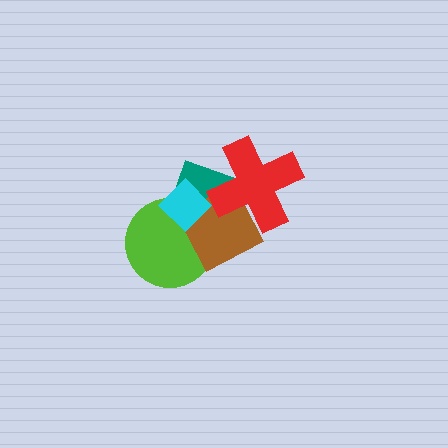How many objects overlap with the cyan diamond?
3 objects overlap with the cyan diamond.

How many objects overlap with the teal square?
4 objects overlap with the teal square.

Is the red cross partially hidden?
No, no other shape covers it.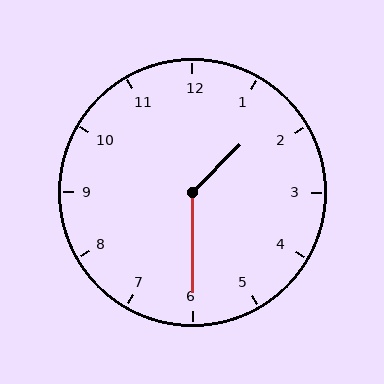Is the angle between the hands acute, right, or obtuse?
It is obtuse.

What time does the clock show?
1:30.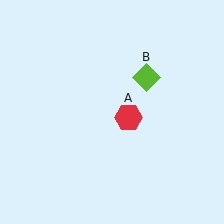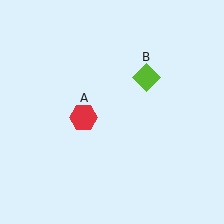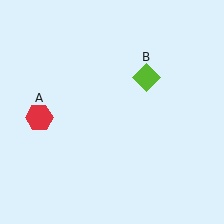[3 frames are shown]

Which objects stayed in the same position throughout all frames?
Lime diamond (object B) remained stationary.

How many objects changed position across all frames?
1 object changed position: red hexagon (object A).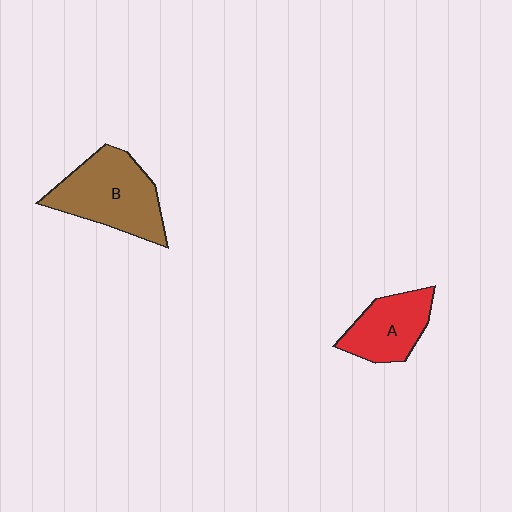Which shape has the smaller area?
Shape A (red).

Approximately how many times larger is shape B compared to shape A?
Approximately 1.5 times.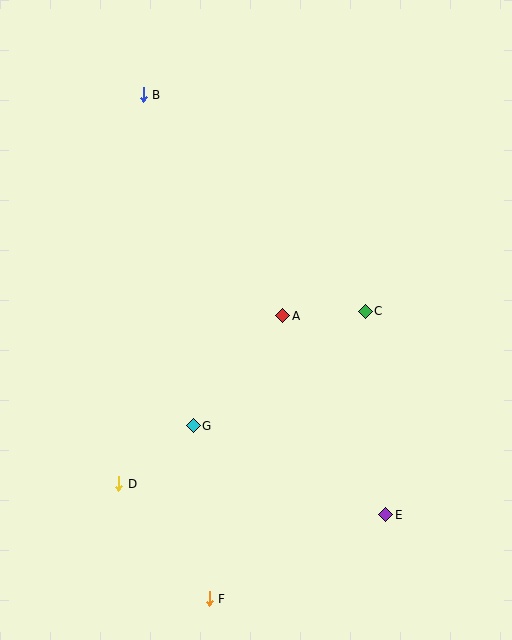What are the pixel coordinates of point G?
Point G is at (193, 426).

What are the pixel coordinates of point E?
Point E is at (386, 515).